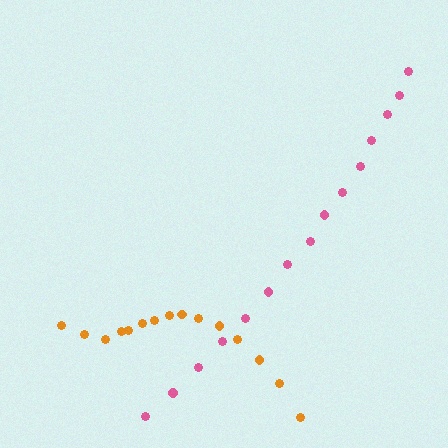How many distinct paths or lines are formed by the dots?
There are 2 distinct paths.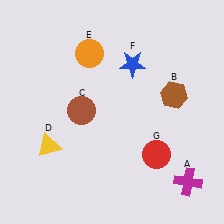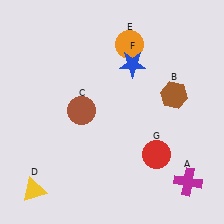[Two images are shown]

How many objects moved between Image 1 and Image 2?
2 objects moved between the two images.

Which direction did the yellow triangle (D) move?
The yellow triangle (D) moved down.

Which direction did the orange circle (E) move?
The orange circle (E) moved right.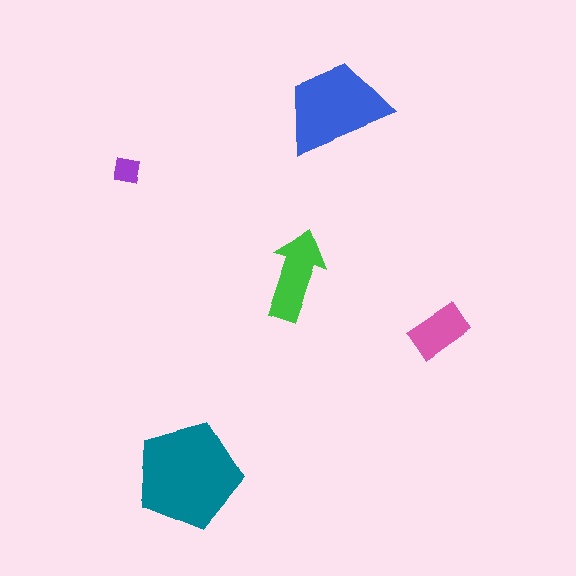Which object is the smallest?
The purple square.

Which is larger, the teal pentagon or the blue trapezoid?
The teal pentagon.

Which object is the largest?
The teal pentagon.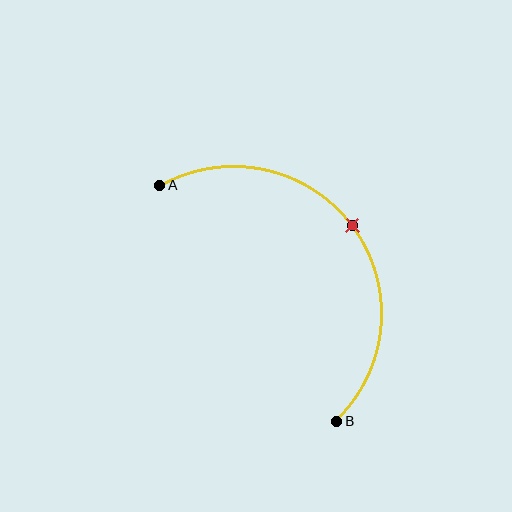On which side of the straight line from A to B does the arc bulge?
The arc bulges above and to the right of the straight line connecting A and B.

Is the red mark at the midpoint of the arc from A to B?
Yes. The red mark lies on the arc at equal arc-length from both A and B — it is the arc midpoint.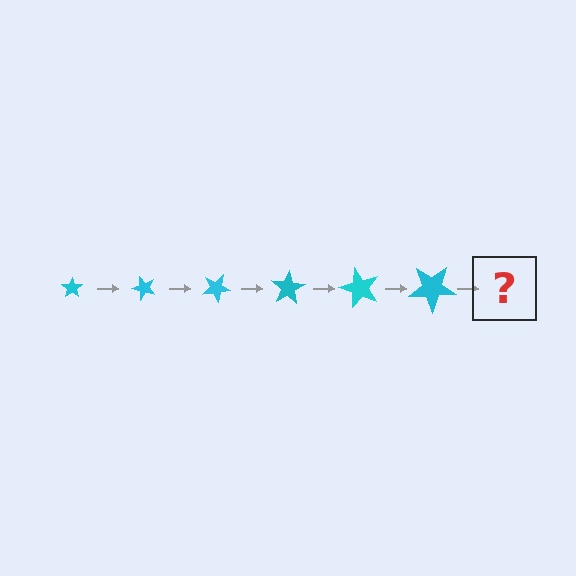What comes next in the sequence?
The next element should be a star, larger than the previous one and rotated 300 degrees from the start.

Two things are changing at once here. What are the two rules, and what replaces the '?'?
The two rules are that the star grows larger each step and it rotates 50 degrees each step. The '?' should be a star, larger than the previous one and rotated 300 degrees from the start.